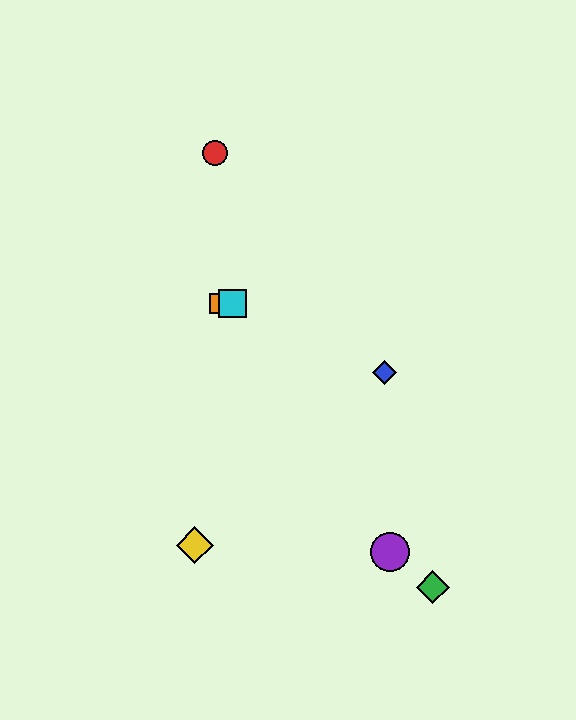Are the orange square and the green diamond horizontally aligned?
No, the orange square is at y≈303 and the green diamond is at y≈587.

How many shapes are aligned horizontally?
2 shapes (the orange square, the cyan square) are aligned horizontally.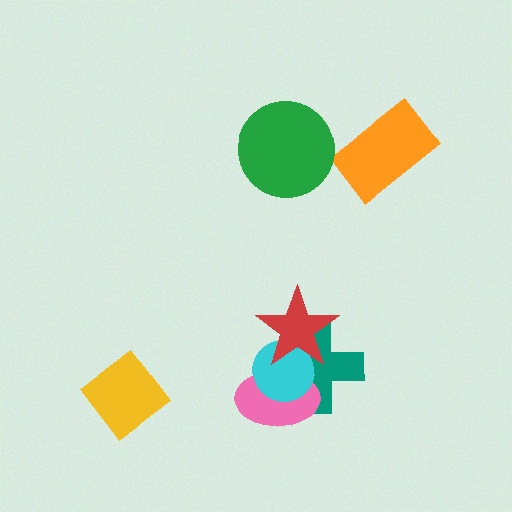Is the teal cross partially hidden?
Yes, it is partially covered by another shape.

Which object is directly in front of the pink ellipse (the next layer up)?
The cyan circle is directly in front of the pink ellipse.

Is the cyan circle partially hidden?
Yes, it is partially covered by another shape.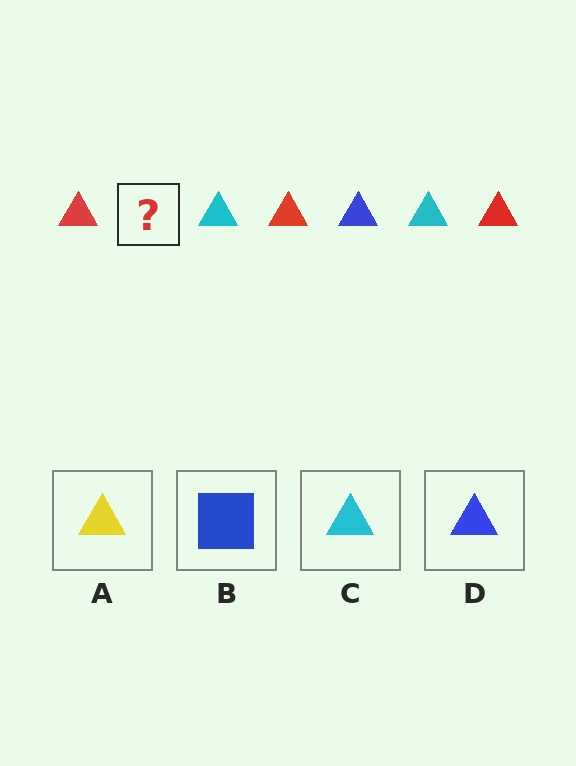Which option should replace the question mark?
Option D.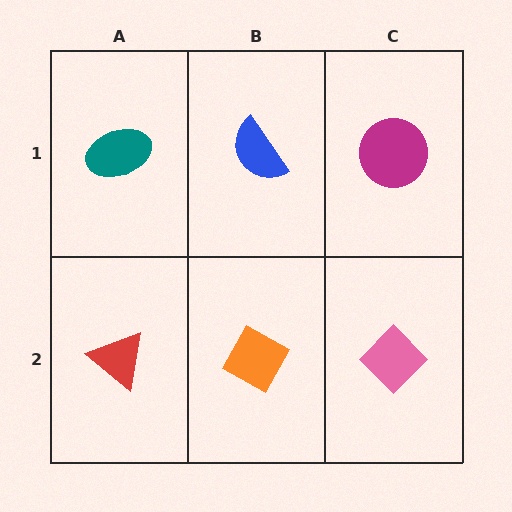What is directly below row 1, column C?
A pink diamond.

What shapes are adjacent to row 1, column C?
A pink diamond (row 2, column C), a blue semicircle (row 1, column B).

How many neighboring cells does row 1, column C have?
2.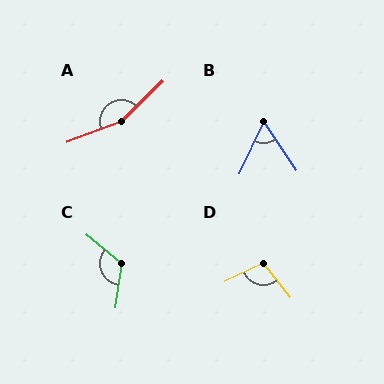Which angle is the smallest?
B, at approximately 59 degrees.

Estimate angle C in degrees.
Approximately 121 degrees.